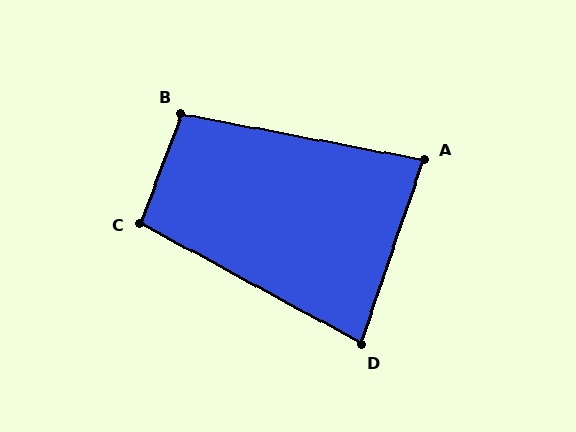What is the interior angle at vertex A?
Approximately 82 degrees (acute).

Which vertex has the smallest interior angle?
D, at approximately 80 degrees.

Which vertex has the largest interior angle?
B, at approximately 100 degrees.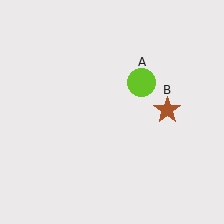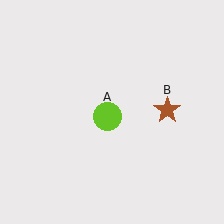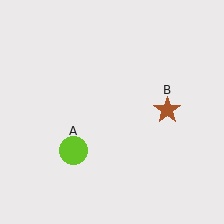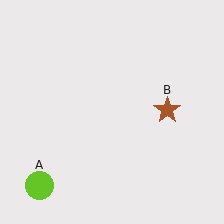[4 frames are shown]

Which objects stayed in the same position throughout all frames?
Brown star (object B) remained stationary.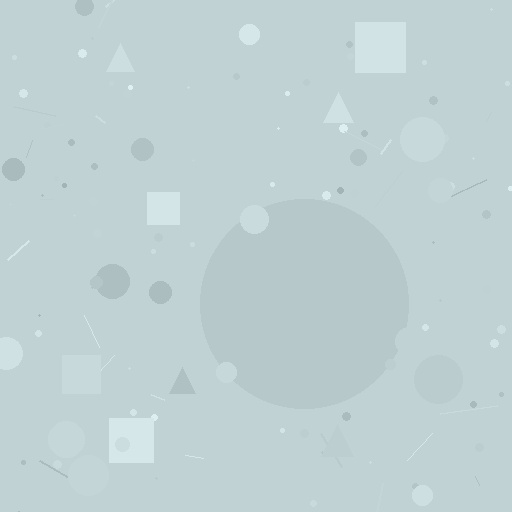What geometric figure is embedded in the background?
A circle is embedded in the background.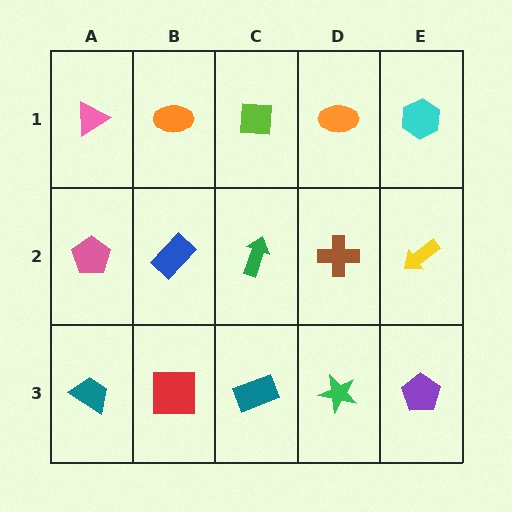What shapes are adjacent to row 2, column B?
An orange ellipse (row 1, column B), a red square (row 3, column B), a pink pentagon (row 2, column A), a green arrow (row 2, column C).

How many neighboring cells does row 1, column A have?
2.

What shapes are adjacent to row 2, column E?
A cyan hexagon (row 1, column E), a purple pentagon (row 3, column E), a brown cross (row 2, column D).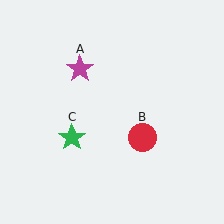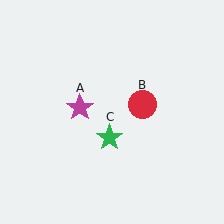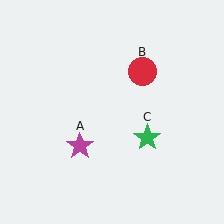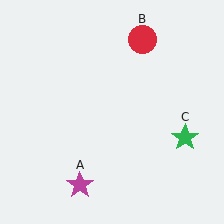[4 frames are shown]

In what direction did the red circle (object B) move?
The red circle (object B) moved up.